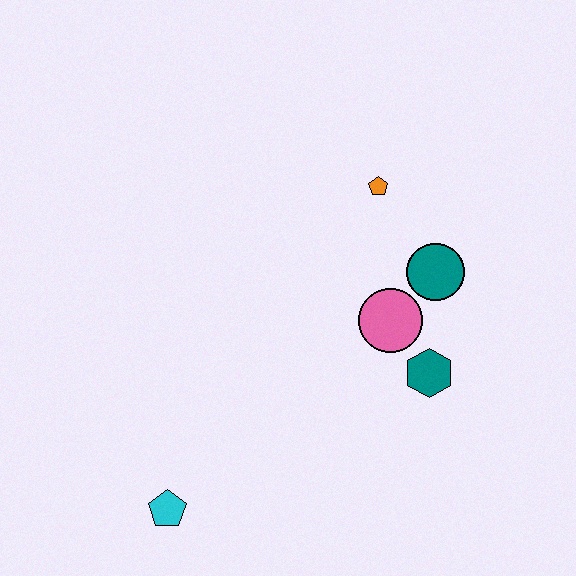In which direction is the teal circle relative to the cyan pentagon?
The teal circle is to the right of the cyan pentagon.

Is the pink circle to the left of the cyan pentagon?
No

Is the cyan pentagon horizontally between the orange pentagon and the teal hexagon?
No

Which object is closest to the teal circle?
The pink circle is closest to the teal circle.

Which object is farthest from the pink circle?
The cyan pentagon is farthest from the pink circle.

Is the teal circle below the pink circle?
No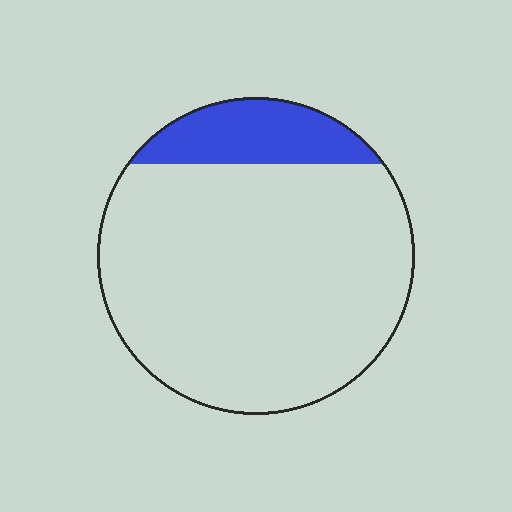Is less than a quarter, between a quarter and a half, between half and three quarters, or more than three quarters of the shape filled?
Less than a quarter.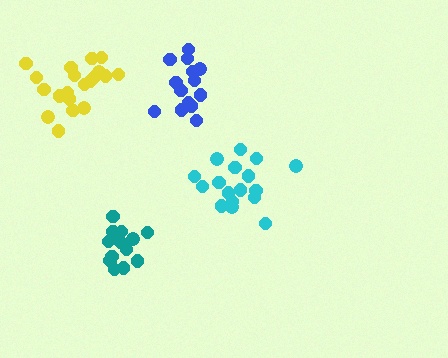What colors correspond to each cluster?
The clusters are colored: teal, cyan, blue, yellow.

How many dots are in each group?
Group 1: 14 dots, Group 2: 17 dots, Group 3: 14 dots, Group 4: 20 dots (65 total).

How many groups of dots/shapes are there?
There are 4 groups.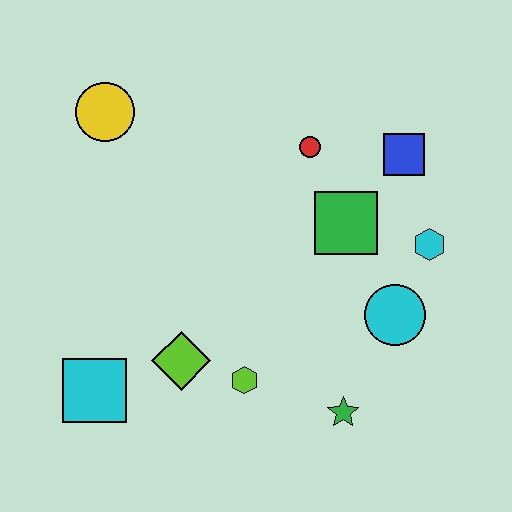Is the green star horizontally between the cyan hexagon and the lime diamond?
Yes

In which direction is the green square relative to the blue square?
The green square is below the blue square.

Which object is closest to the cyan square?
The lime diamond is closest to the cyan square.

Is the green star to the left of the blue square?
Yes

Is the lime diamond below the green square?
Yes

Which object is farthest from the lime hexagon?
The yellow circle is farthest from the lime hexagon.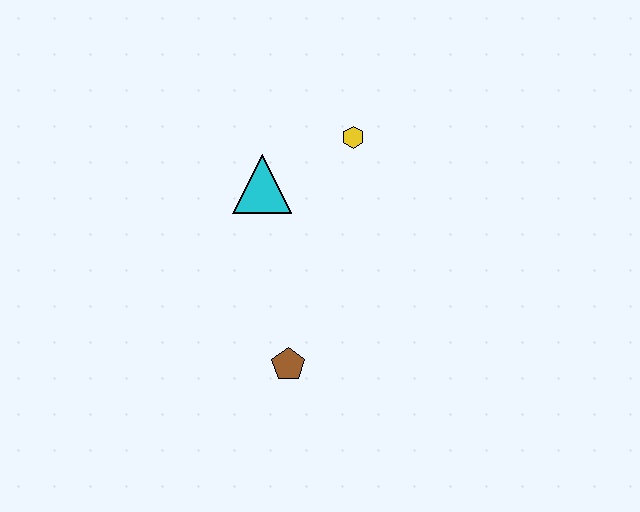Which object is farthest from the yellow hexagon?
The brown pentagon is farthest from the yellow hexagon.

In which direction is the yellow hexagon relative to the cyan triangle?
The yellow hexagon is to the right of the cyan triangle.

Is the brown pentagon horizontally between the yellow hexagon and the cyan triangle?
Yes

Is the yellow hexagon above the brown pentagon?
Yes